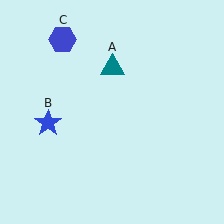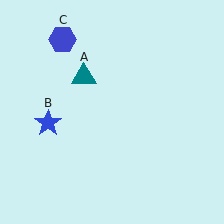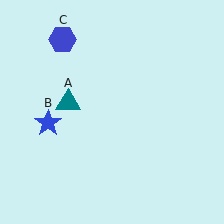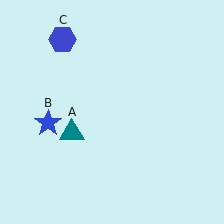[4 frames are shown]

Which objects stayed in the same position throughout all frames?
Blue star (object B) and blue hexagon (object C) remained stationary.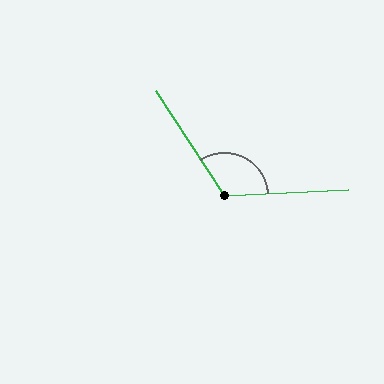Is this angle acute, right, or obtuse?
It is obtuse.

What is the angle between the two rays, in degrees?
Approximately 120 degrees.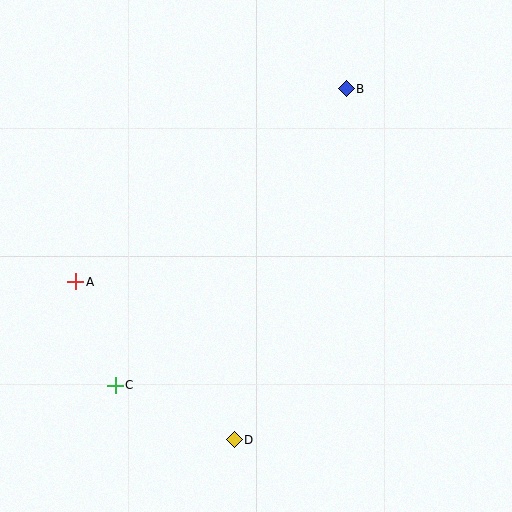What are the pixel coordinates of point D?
Point D is at (234, 440).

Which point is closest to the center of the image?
Point A at (76, 282) is closest to the center.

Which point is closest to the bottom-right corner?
Point D is closest to the bottom-right corner.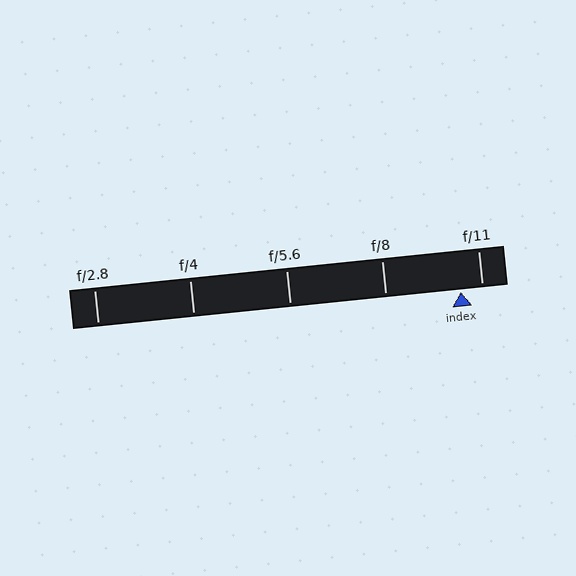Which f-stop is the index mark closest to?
The index mark is closest to f/11.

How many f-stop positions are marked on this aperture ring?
There are 5 f-stop positions marked.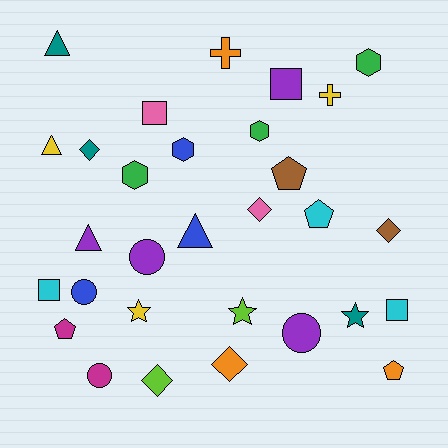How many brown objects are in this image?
There are 2 brown objects.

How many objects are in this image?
There are 30 objects.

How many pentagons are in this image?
There are 4 pentagons.